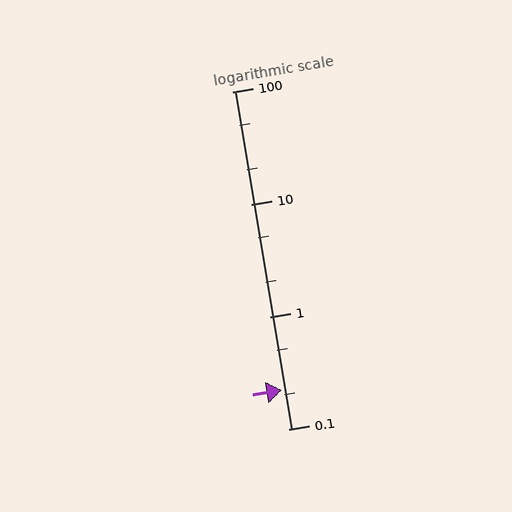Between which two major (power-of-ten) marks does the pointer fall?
The pointer is between 0.1 and 1.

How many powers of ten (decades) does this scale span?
The scale spans 3 decades, from 0.1 to 100.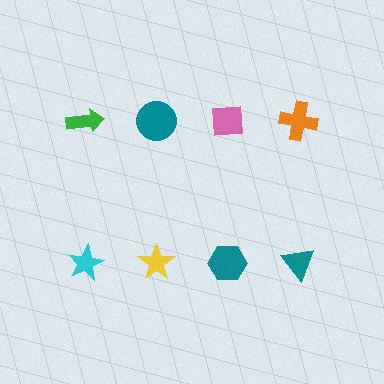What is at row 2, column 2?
A yellow star.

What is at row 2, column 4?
A teal triangle.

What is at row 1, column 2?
A teal circle.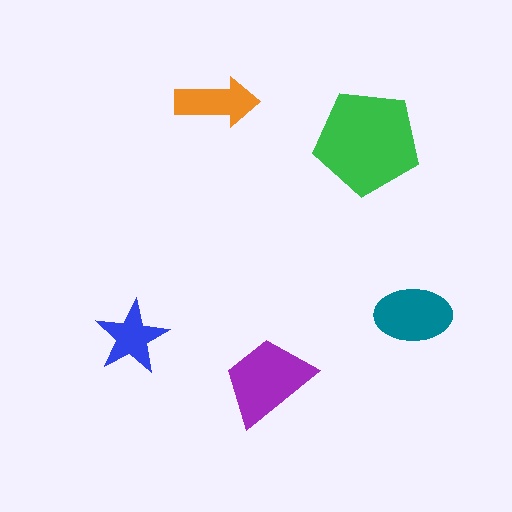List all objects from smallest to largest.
The blue star, the orange arrow, the teal ellipse, the purple trapezoid, the green pentagon.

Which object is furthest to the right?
The teal ellipse is rightmost.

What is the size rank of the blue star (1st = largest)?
5th.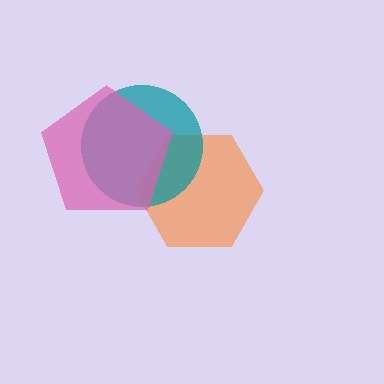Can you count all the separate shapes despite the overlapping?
Yes, there are 3 separate shapes.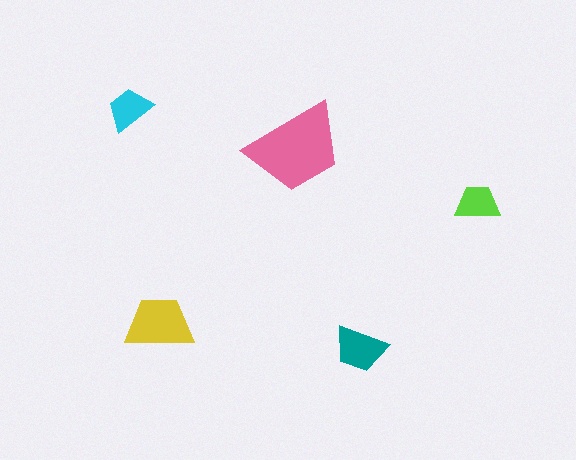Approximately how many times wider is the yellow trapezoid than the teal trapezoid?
About 1.5 times wider.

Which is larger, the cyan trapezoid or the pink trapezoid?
The pink one.